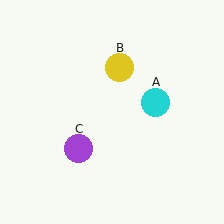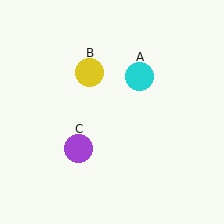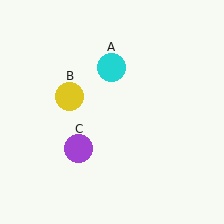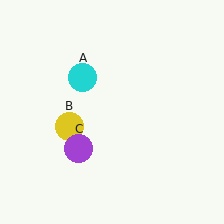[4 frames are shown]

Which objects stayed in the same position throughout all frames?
Purple circle (object C) remained stationary.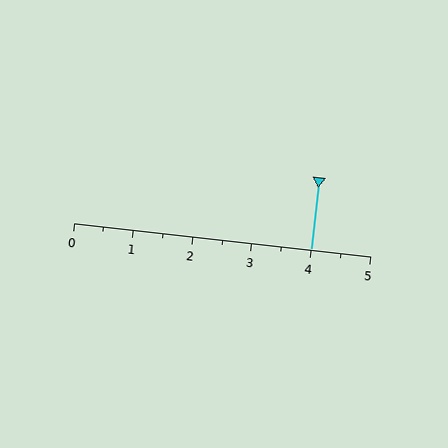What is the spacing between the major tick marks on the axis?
The major ticks are spaced 1 apart.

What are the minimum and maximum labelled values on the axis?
The axis runs from 0 to 5.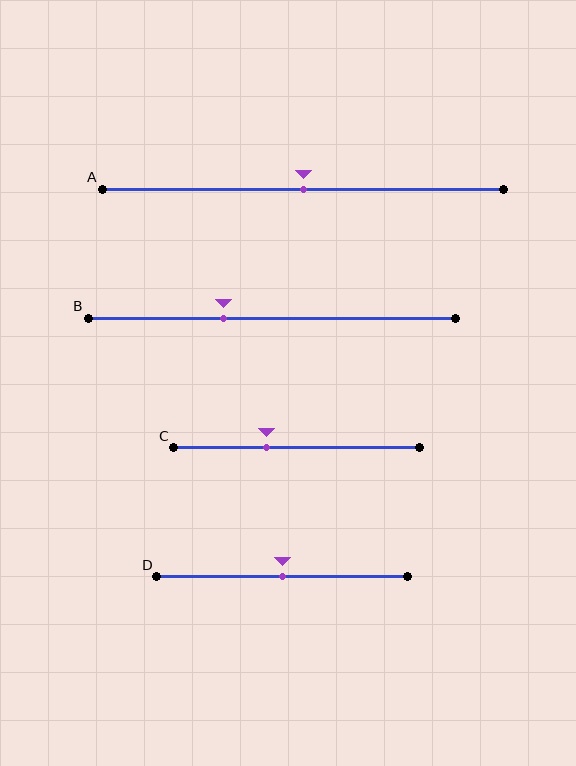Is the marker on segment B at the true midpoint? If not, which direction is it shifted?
No, the marker on segment B is shifted to the left by about 13% of the segment length.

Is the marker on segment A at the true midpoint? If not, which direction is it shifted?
Yes, the marker on segment A is at the true midpoint.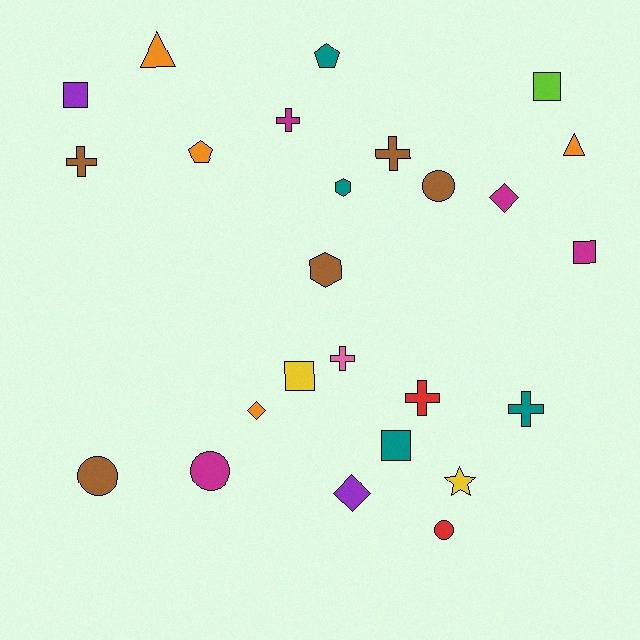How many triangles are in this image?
There are 2 triangles.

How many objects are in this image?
There are 25 objects.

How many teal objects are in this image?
There are 4 teal objects.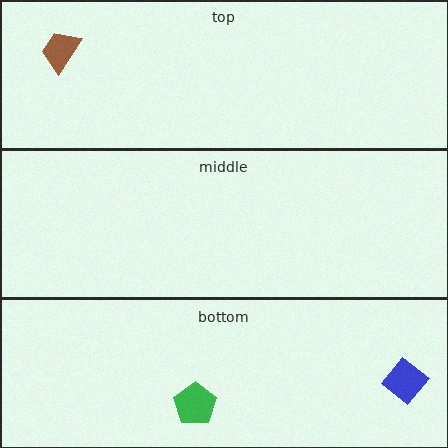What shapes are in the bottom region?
The green pentagon, the blue diamond.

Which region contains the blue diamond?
The bottom region.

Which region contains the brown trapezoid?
The top region.